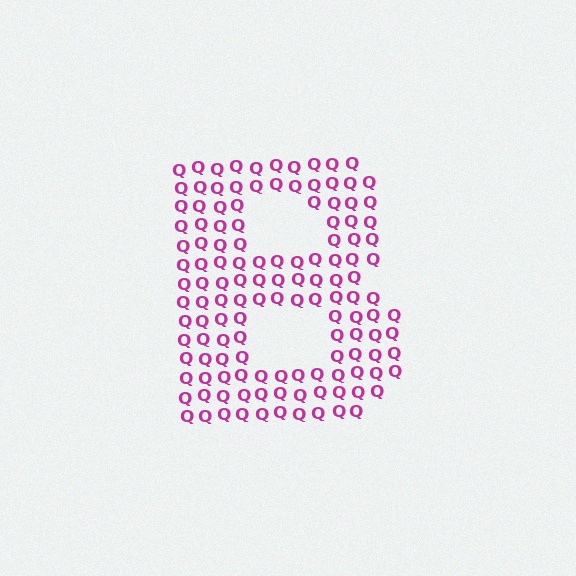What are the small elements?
The small elements are letter Q's.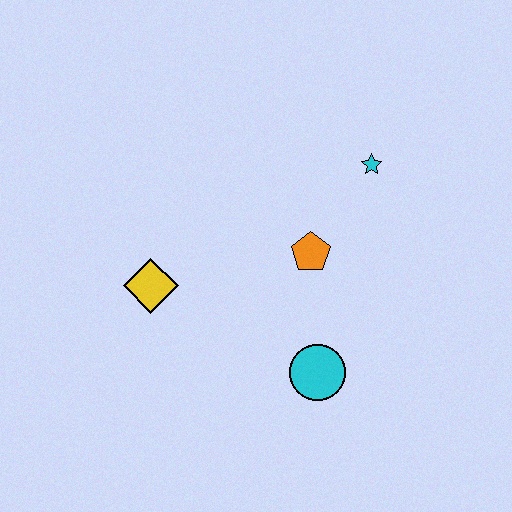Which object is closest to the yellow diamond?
The orange pentagon is closest to the yellow diamond.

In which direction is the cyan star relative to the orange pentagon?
The cyan star is above the orange pentagon.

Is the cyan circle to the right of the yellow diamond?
Yes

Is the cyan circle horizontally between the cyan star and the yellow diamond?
Yes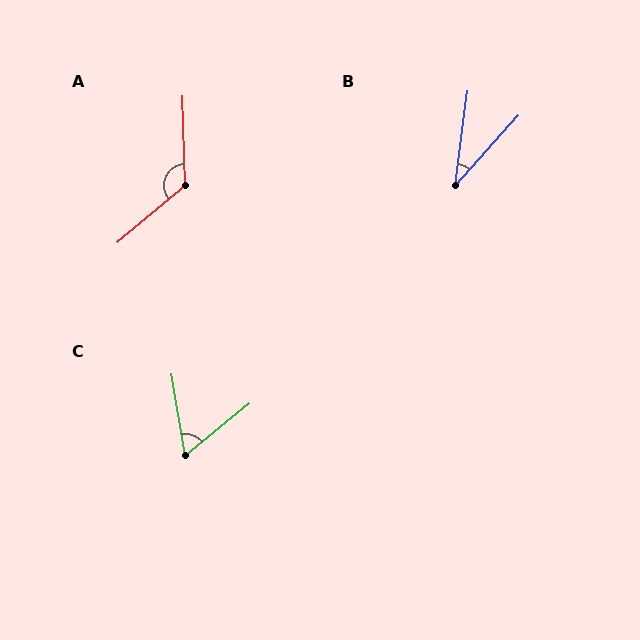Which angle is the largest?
A, at approximately 128 degrees.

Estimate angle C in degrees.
Approximately 60 degrees.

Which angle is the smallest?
B, at approximately 35 degrees.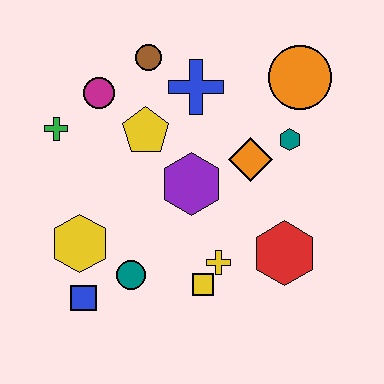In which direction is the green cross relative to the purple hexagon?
The green cross is to the left of the purple hexagon.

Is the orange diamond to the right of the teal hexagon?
No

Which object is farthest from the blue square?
The orange circle is farthest from the blue square.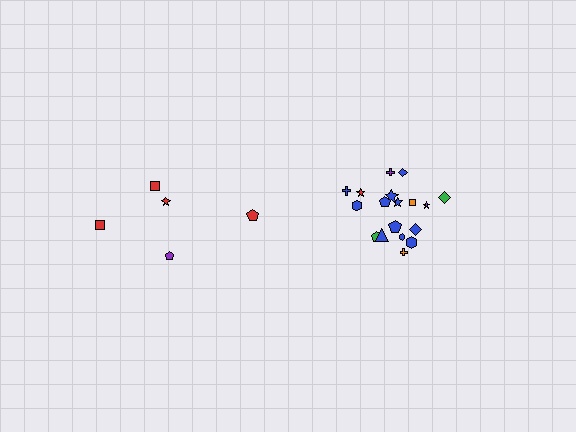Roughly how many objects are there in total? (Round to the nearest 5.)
Roughly 25 objects in total.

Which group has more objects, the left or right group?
The right group.